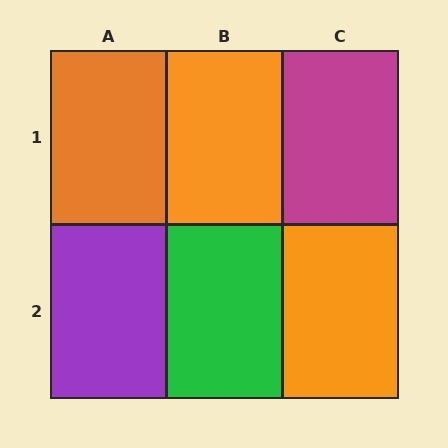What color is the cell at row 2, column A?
Purple.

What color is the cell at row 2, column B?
Green.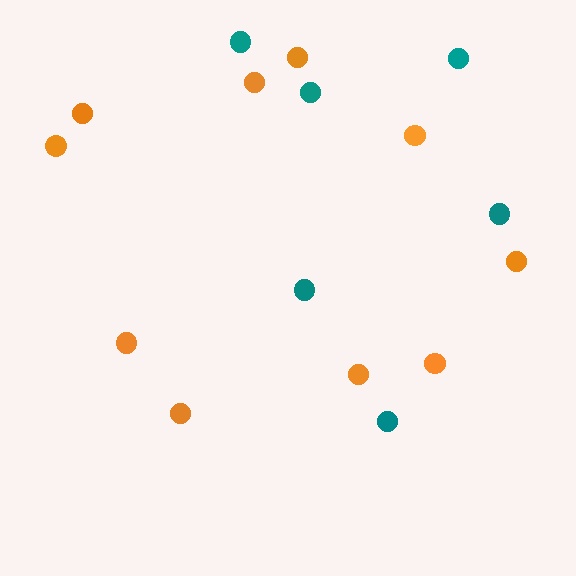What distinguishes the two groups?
There are 2 groups: one group of orange circles (10) and one group of teal circles (6).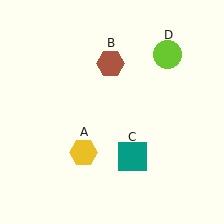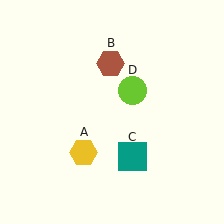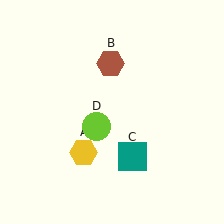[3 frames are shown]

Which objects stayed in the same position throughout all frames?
Yellow hexagon (object A) and brown hexagon (object B) and teal square (object C) remained stationary.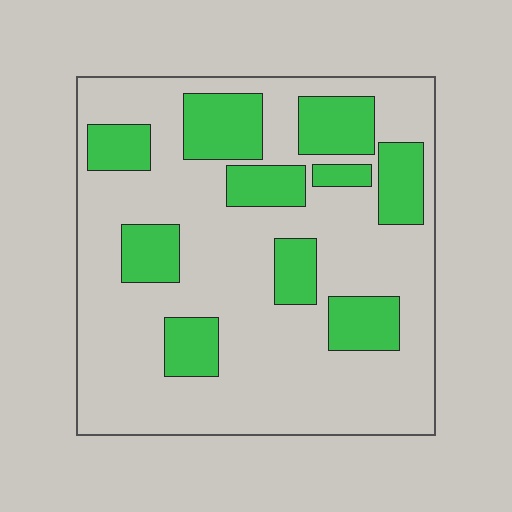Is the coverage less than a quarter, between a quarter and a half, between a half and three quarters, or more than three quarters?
Between a quarter and a half.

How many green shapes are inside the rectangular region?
10.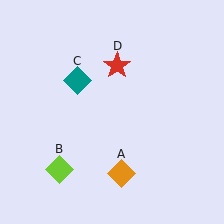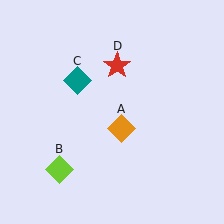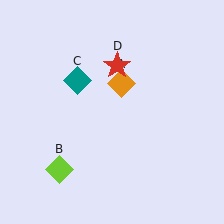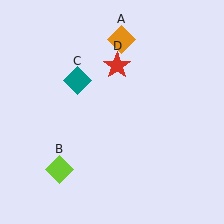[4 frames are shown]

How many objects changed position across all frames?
1 object changed position: orange diamond (object A).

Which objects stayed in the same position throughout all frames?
Lime diamond (object B) and teal diamond (object C) and red star (object D) remained stationary.